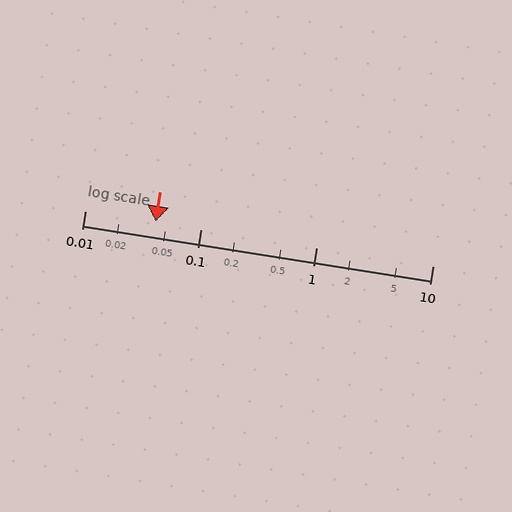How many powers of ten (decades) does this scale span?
The scale spans 3 decades, from 0.01 to 10.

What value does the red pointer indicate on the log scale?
The pointer indicates approximately 0.041.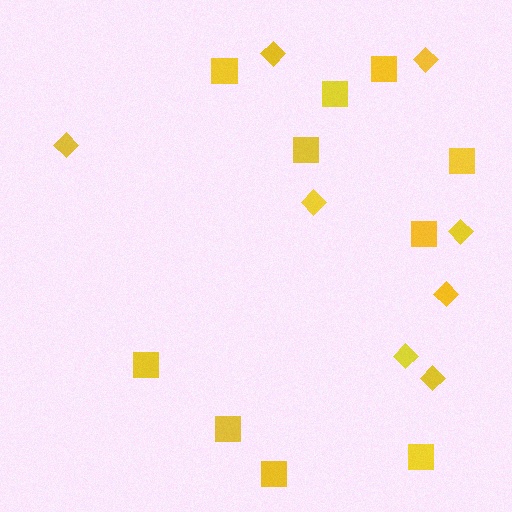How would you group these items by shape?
There are 2 groups: one group of diamonds (8) and one group of squares (10).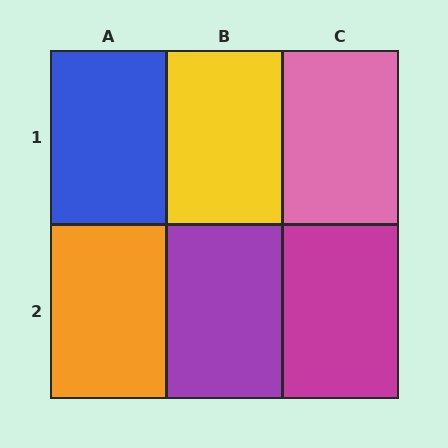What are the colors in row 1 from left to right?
Blue, yellow, pink.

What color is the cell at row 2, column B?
Purple.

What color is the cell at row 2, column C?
Magenta.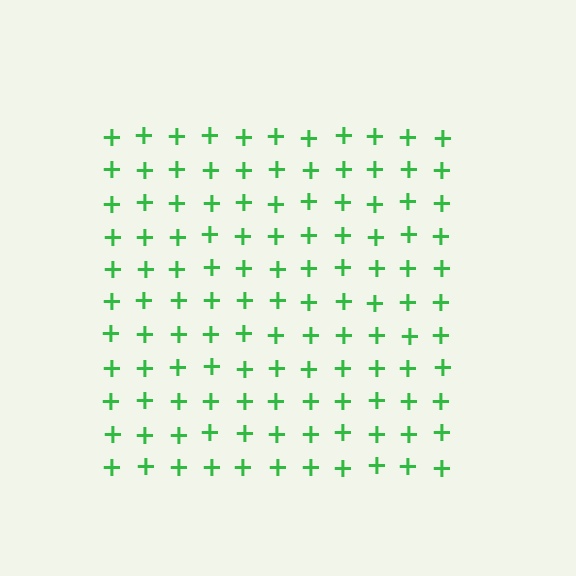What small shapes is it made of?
It is made of small plus signs.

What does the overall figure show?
The overall figure shows a square.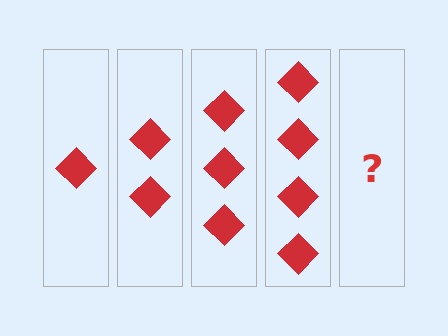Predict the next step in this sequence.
The next step is 5 diamonds.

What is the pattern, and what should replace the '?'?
The pattern is that each step adds one more diamond. The '?' should be 5 diamonds.